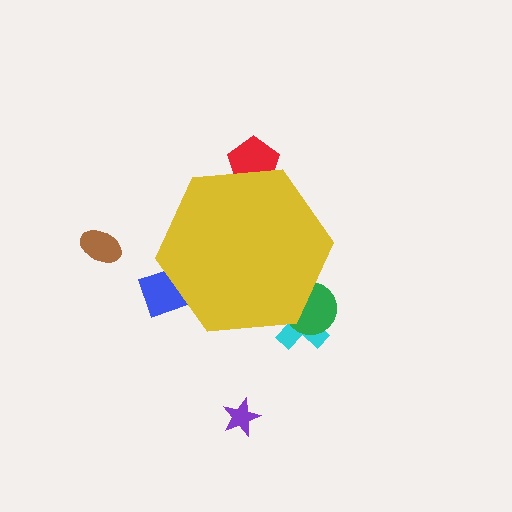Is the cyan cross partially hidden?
Yes, the cyan cross is partially hidden behind the yellow hexagon.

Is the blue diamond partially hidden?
Yes, the blue diamond is partially hidden behind the yellow hexagon.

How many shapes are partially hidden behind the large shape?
4 shapes are partially hidden.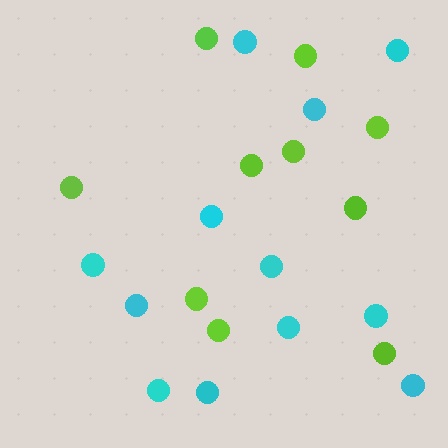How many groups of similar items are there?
There are 2 groups: one group of lime circles (10) and one group of cyan circles (12).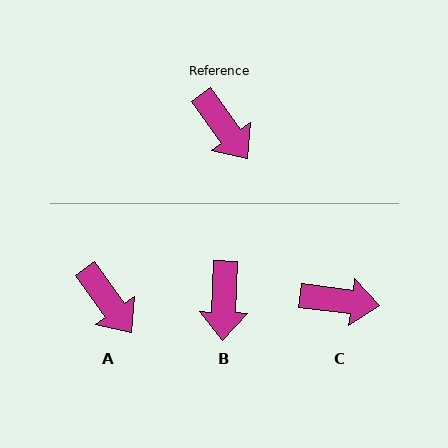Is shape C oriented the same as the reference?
No, it is off by about 47 degrees.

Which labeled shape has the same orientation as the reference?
A.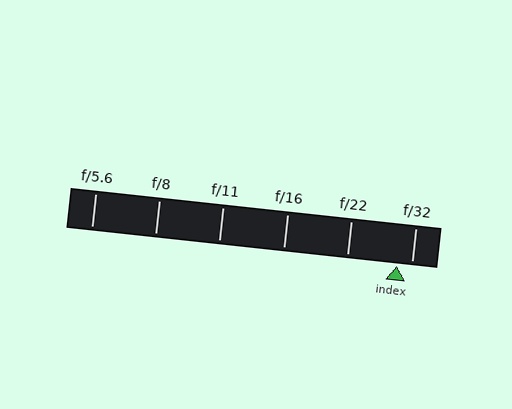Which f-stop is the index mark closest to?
The index mark is closest to f/32.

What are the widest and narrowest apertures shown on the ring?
The widest aperture shown is f/5.6 and the narrowest is f/32.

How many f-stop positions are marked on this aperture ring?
There are 6 f-stop positions marked.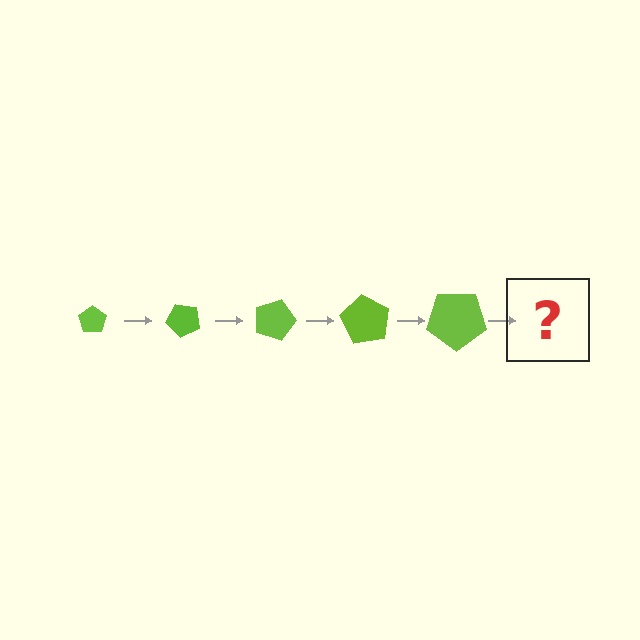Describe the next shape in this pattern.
It should be a pentagon, larger than the previous one and rotated 225 degrees from the start.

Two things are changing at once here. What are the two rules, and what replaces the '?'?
The two rules are that the pentagon grows larger each step and it rotates 45 degrees each step. The '?' should be a pentagon, larger than the previous one and rotated 225 degrees from the start.